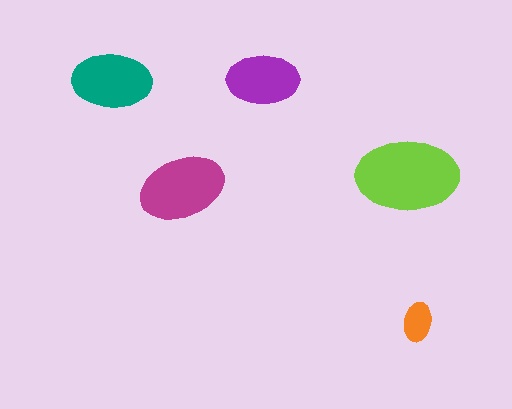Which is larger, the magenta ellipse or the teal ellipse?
The magenta one.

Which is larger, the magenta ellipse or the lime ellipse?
The lime one.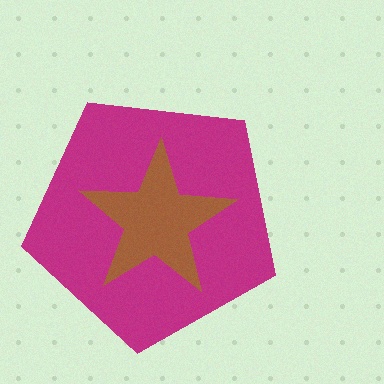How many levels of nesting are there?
2.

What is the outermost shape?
The magenta pentagon.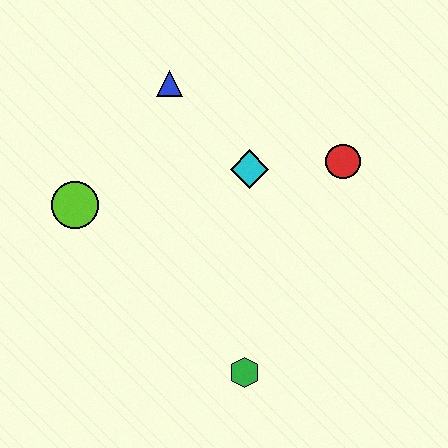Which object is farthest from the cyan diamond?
The green hexagon is farthest from the cyan diamond.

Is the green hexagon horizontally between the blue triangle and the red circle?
Yes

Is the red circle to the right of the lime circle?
Yes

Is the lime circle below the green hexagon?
No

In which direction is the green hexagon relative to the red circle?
The green hexagon is below the red circle.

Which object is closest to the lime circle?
The blue triangle is closest to the lime circle.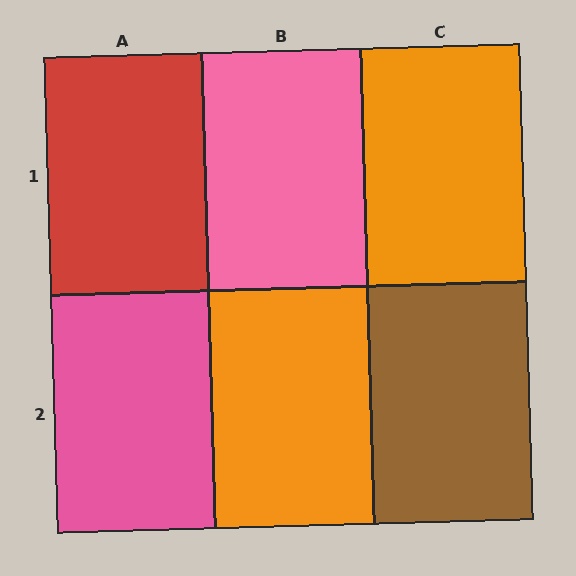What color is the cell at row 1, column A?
Red.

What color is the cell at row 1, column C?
Orange.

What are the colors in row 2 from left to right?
Pink, orange, brown.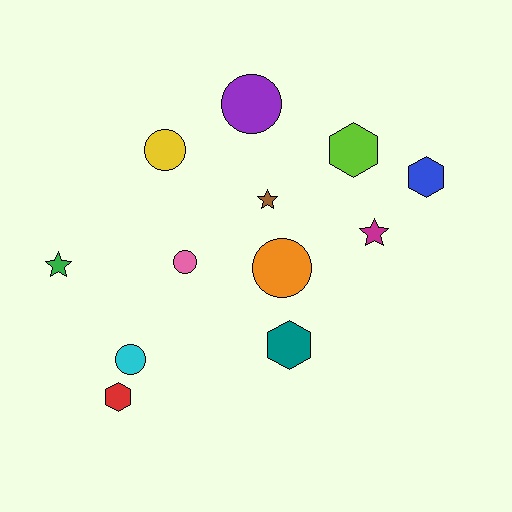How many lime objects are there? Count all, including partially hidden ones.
There is 1 lime object.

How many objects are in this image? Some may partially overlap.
There are 12 objects.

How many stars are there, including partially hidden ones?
There are 3 stars.